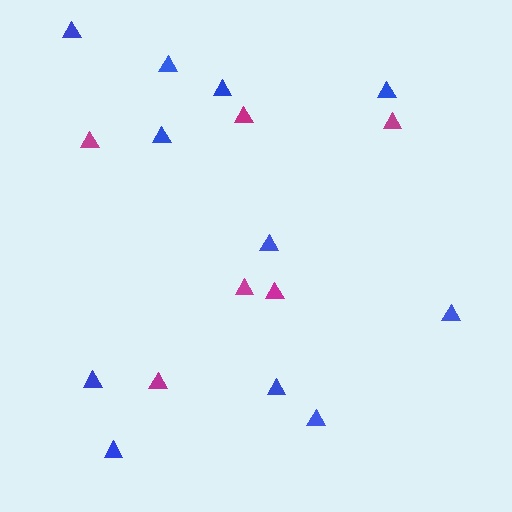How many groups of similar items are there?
There are 2 groups: one group of magenta triangles (6) and one group of blue triangles (11).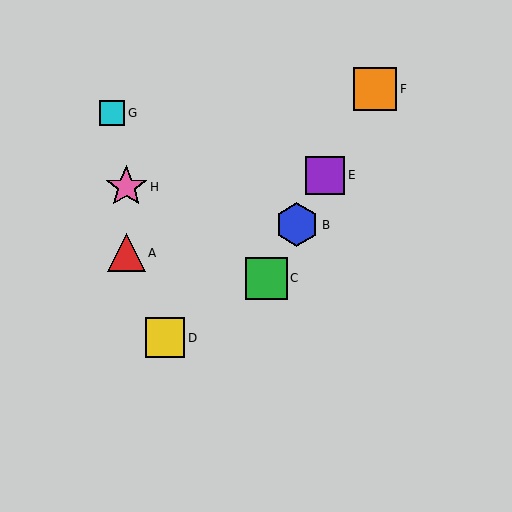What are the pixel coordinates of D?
Object D is at (165, 338).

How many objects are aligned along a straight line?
4 objects (B, C, E, F) are aligned along a straight line.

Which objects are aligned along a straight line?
Objects B, C, E, F are aligned along a straight line.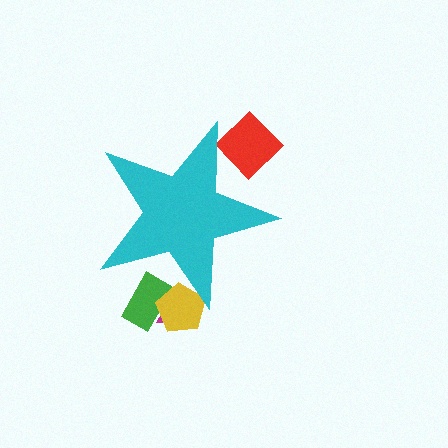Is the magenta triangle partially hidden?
Yes, the magenta triangle is partially hidden behind the cyan star.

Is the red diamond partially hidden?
Yes, the red diamond is partially hidden behind the cyan star.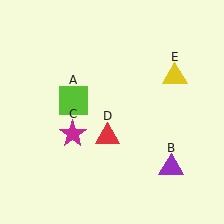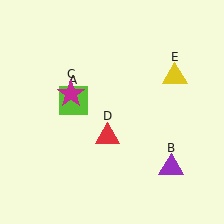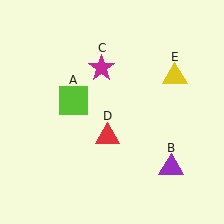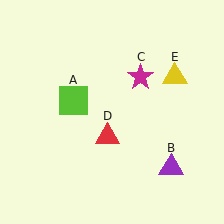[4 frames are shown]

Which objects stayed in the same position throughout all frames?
Lime square (object A) and purple triangle (object B) and red triangle (object D) and yellow triangle (object E) remained stationary.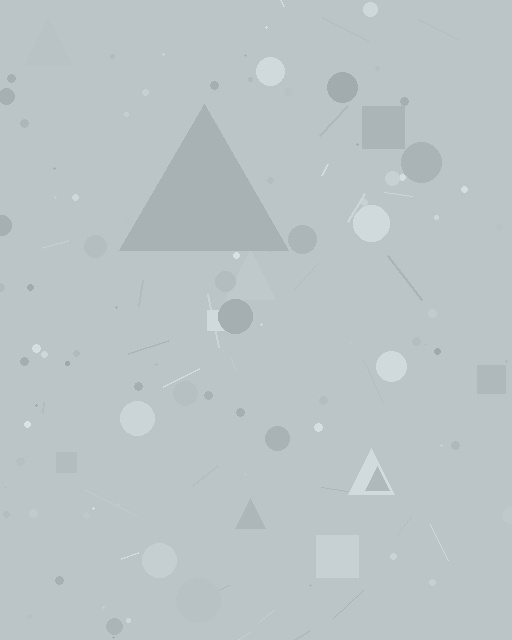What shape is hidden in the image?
A triangle is hidden in the image.